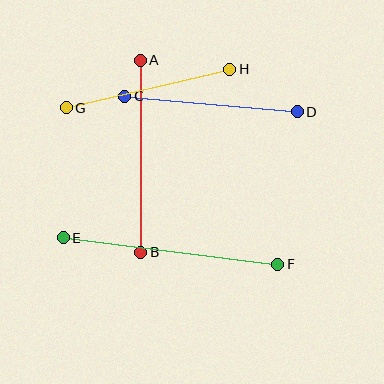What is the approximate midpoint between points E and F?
The midpoint is at approximately (170, 251) pixels.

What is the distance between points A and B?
The distance is approximately 192 pixels.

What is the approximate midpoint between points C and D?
The midpoint is at approximately (211, 104) pixels.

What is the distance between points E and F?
The distance is approximately 216 pixels.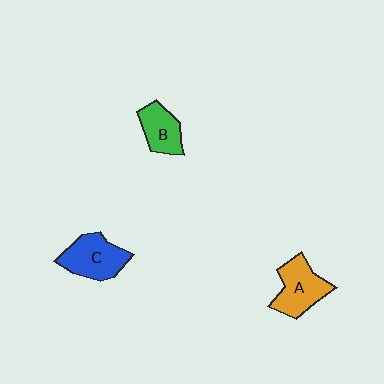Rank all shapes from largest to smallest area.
From largest to smallest: C (blue), A (orange), B (green).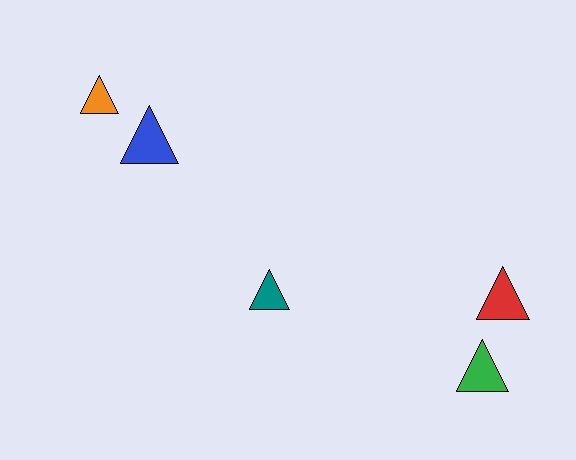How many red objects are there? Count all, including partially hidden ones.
There is 1 red object.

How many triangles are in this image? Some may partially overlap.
There are 5 triangles.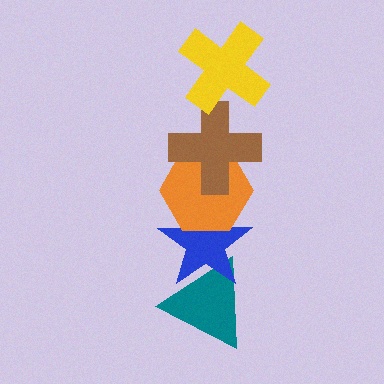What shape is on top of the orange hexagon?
The brown cross is on top of the orange hexagon.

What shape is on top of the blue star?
The orange hexagon is on top of the blue star.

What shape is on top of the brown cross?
The yellow cross is on top of the brown cross.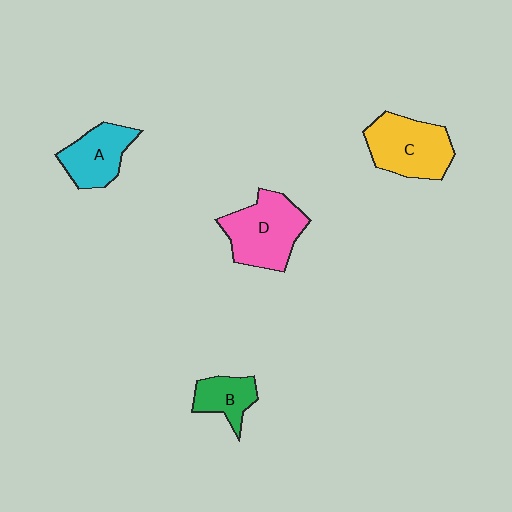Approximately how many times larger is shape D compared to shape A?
Approximately 1.4 times.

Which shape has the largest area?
Shape D (pink).